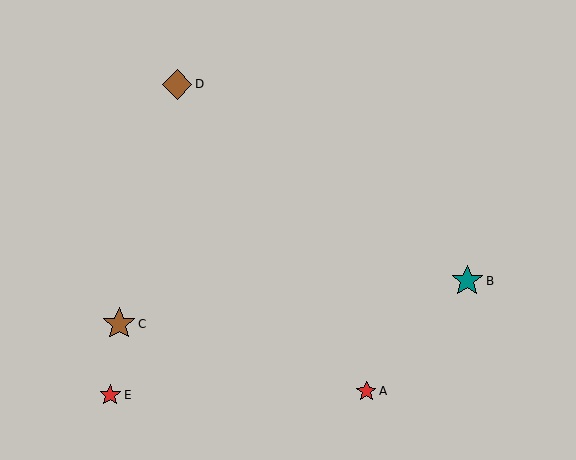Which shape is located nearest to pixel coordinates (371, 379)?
The red star (labeled A) at (366, 391) is nearest to that location.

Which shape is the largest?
The brown star (labeled C) is the largest.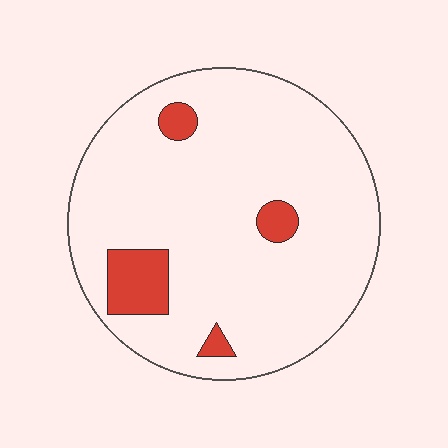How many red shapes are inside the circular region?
4.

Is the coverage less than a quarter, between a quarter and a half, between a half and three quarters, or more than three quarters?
Less than a quarter.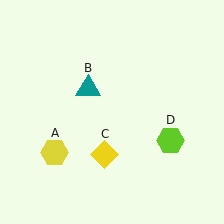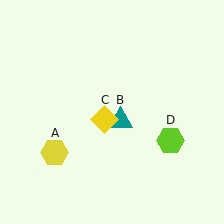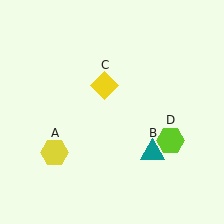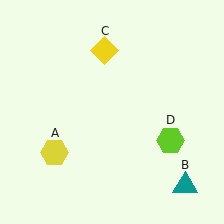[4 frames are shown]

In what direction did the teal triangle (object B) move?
The teal triangle (object B) moved down and to the right.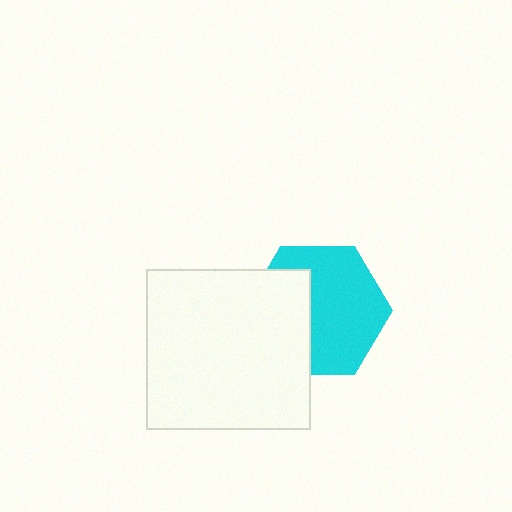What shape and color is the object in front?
The object in front is a white rectangle.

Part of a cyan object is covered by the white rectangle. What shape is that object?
It is a hexagon.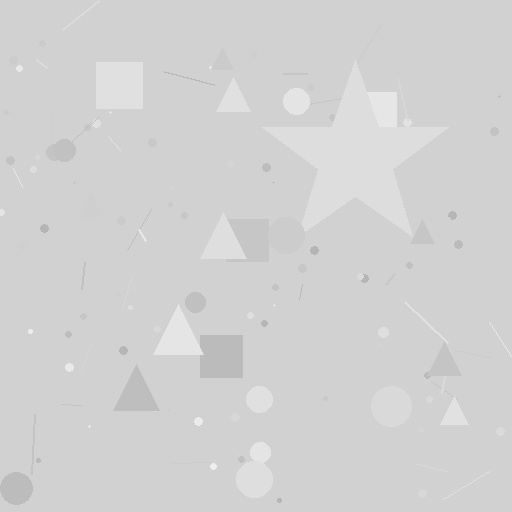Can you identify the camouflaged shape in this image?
The camouflaged shape is a star.